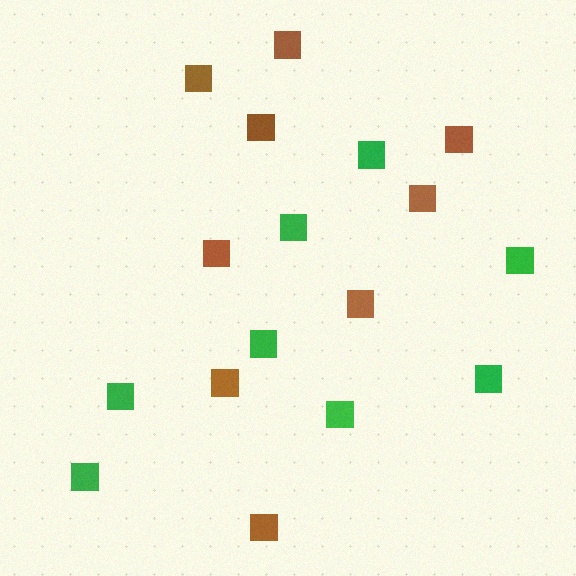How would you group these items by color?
There are 2 groups: one group of green squares (8) and one group of brown squares (9).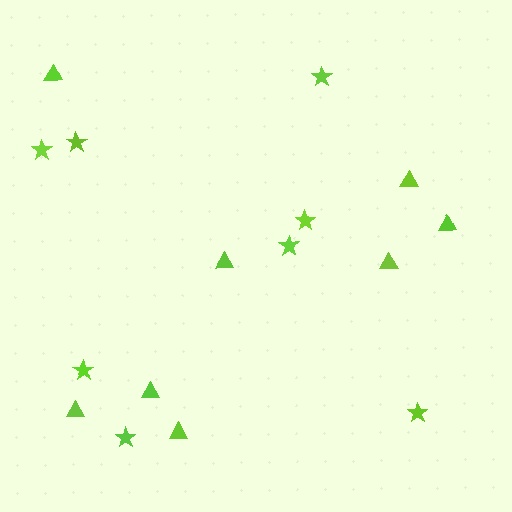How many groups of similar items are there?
There are 2 groups: one group of stars (8) and one group of triangles (8).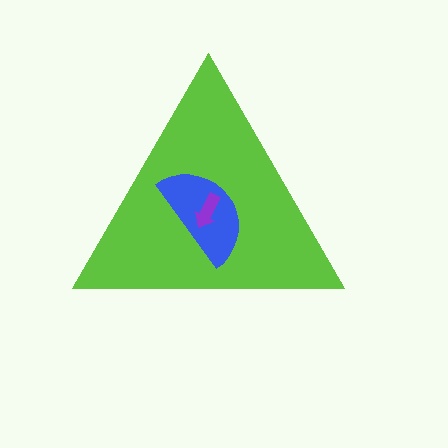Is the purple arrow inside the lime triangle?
Yes.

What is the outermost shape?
The lime triangle.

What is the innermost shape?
The purple arrow.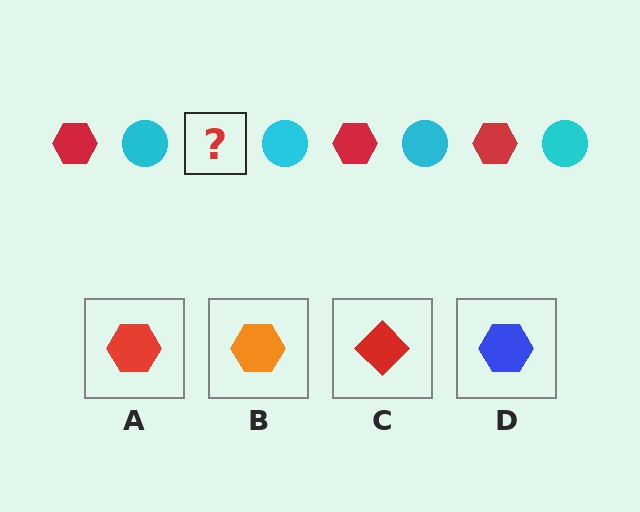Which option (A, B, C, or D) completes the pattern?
A.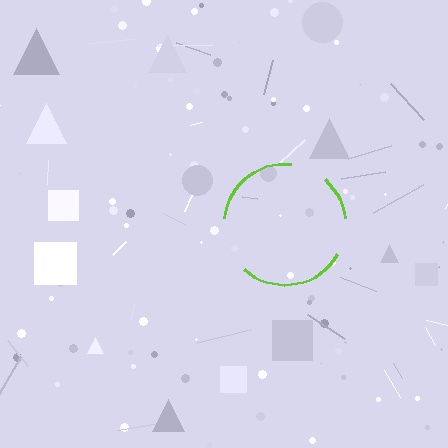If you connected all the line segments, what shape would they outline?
They would outline a circle.